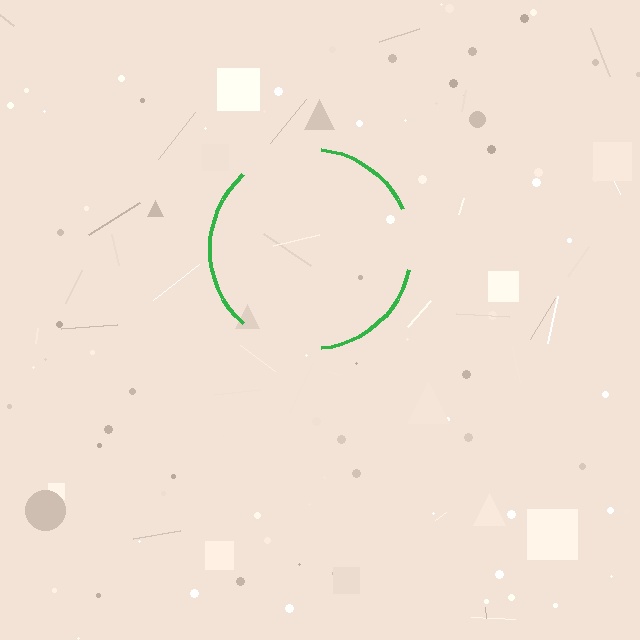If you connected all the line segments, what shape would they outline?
They would outline a circle.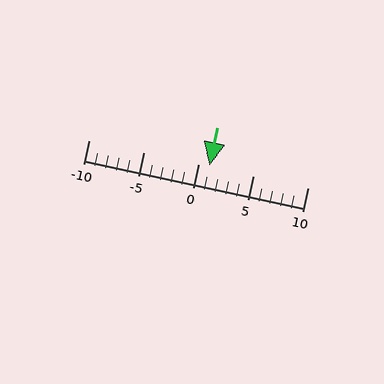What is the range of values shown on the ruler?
The ruler shows values from -10 to 10.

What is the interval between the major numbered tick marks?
The major tick marks are spaced 5 units apart.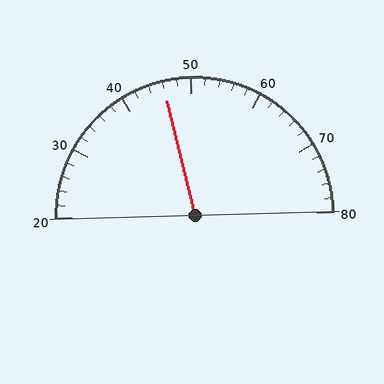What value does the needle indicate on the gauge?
The needle indicates approximately 46.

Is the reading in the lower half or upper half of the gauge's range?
The reading is in the lower half of the range (20 to 80).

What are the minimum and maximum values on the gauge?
The gauge ranges from 20 to 80.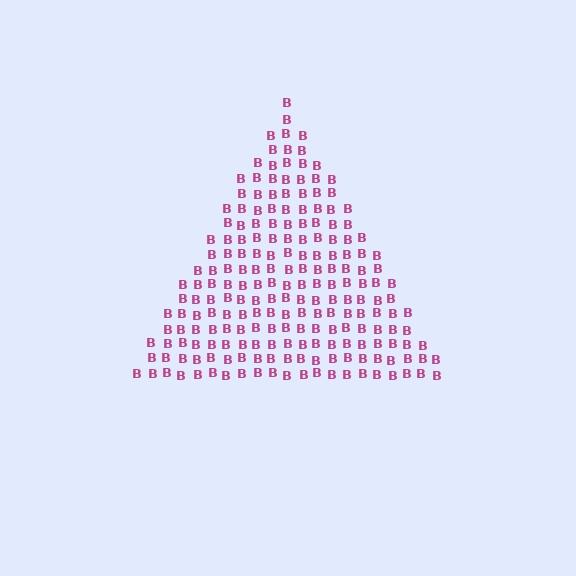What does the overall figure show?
The overall figure shows a triangle.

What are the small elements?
The small elements are letter B's.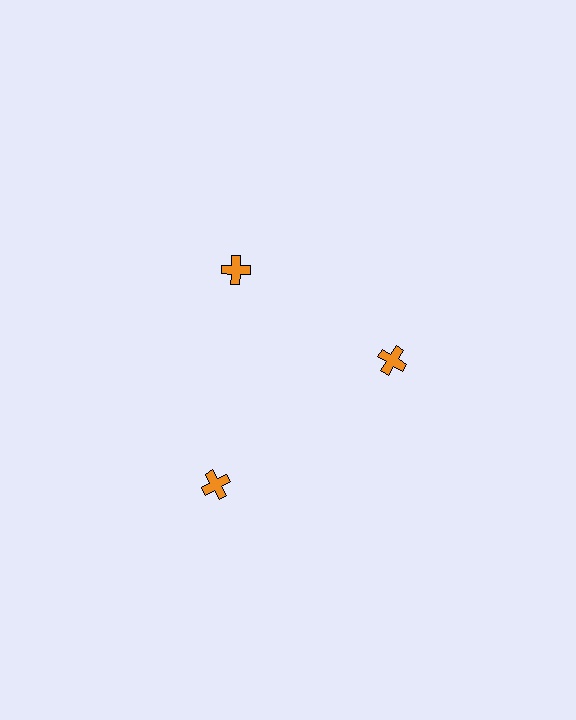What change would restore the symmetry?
The symmetry would be restored by moving it inward, back onto the ring so that all 3 crosses sit at equal angles and equal distance from the center.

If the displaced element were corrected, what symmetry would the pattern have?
It would have 3-fold rotational symmetry — the pattern would map onto itself every 120 degrees.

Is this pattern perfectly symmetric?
No. The 3 orange crosses are arranged in a ring, but one element near the 7 o'clock position is pushed outward from the center, breaking the 3-fold rotational symmetry.